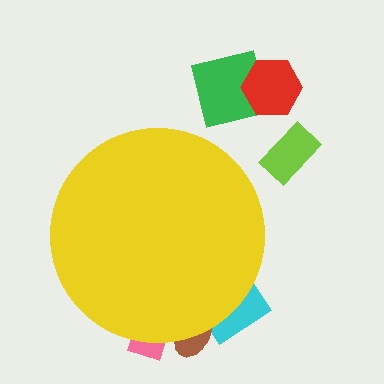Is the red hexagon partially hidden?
No, the red hexagon is fully visible.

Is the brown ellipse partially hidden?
Yes, the brown ellipse is partially hidden behind the yellow circle.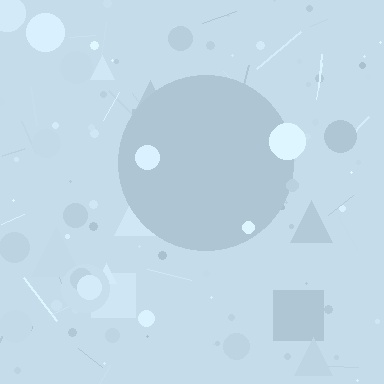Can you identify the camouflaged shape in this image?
The camouflaged shape is a circle.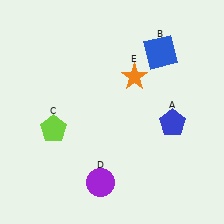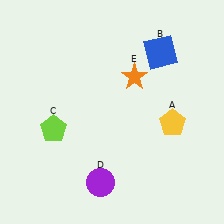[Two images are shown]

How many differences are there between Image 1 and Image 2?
There is 1 difference between the two images.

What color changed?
The pentagon (A) changed from blue in Image 1 to yellow in Image 2.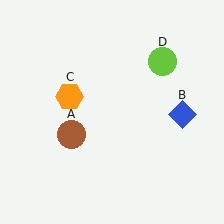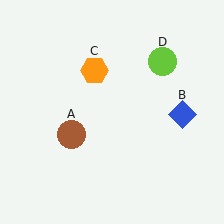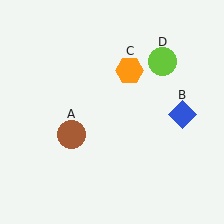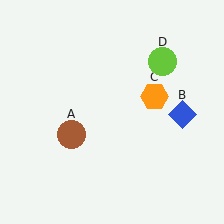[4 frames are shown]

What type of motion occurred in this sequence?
The orange hexagon (object C) rotated clockwise around the center of the scene.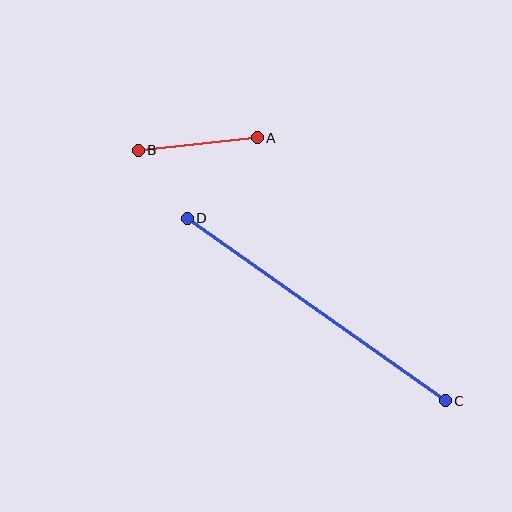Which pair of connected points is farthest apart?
Points C and D are farthest apart.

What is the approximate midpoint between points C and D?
The midpoint is at approximately (316, 310) pixels.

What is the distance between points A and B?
The distance is approximately 120 pixels.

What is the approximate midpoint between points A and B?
The midpoint is at approximately (198, 144) pixels.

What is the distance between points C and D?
The distance is approximately 316 pixels.